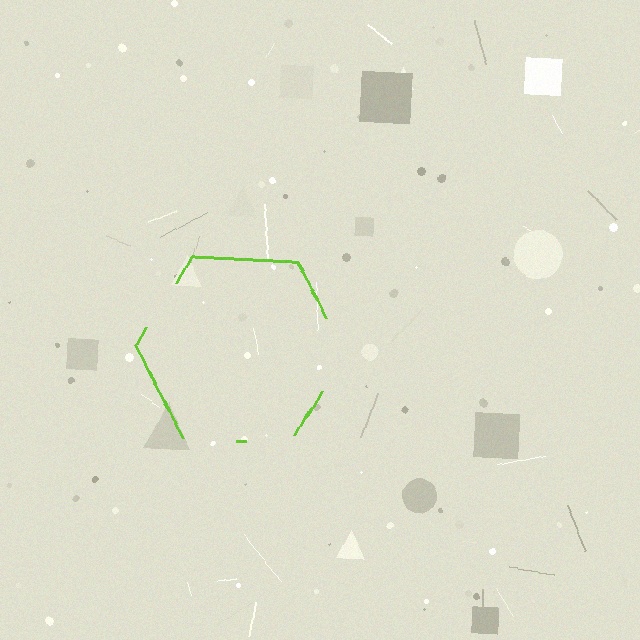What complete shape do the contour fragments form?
The contour fragments form a hexagon.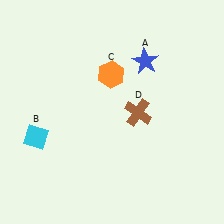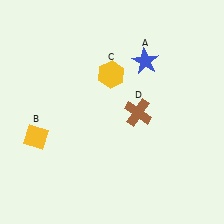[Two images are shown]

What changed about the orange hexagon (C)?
In Image 1, C is orange. In Image 2, it changed to yellow.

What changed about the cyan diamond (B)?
In Image 1, B is cyan. In Image 2, it changed to yellow.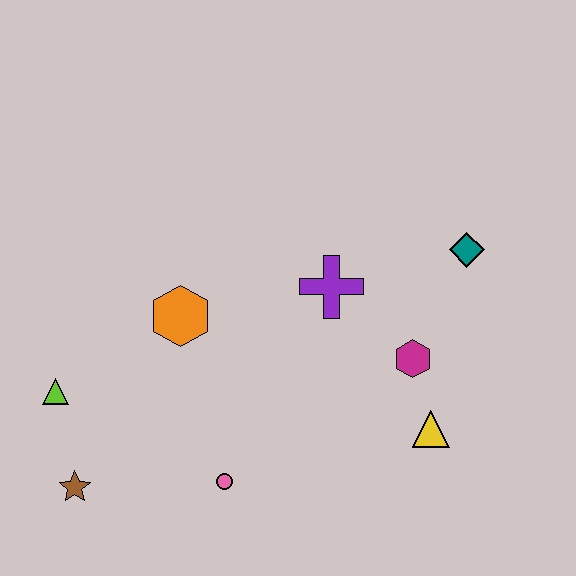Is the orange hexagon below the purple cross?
Yes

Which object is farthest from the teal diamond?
The brown star is farthest from the teal diamond.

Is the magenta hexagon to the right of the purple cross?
Yes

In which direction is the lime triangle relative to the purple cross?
The lime triangle is to the left of the purple cross.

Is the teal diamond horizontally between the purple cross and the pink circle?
No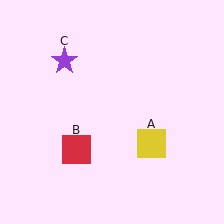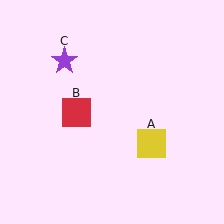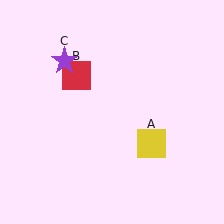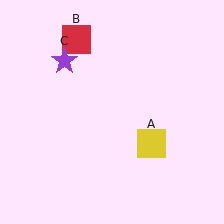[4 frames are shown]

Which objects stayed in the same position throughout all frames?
Yellow square (object A) and purple star (object C) remained stationary.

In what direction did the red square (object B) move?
The red square (object B) moved up.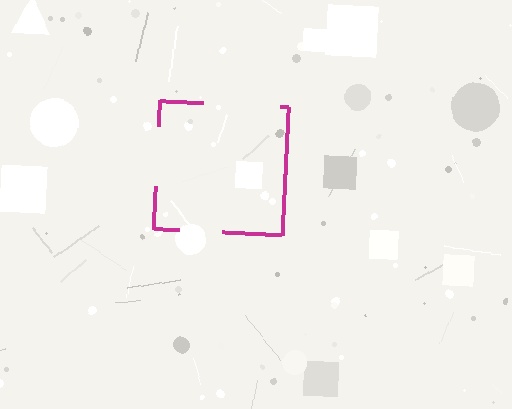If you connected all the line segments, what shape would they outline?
They would outline a square.